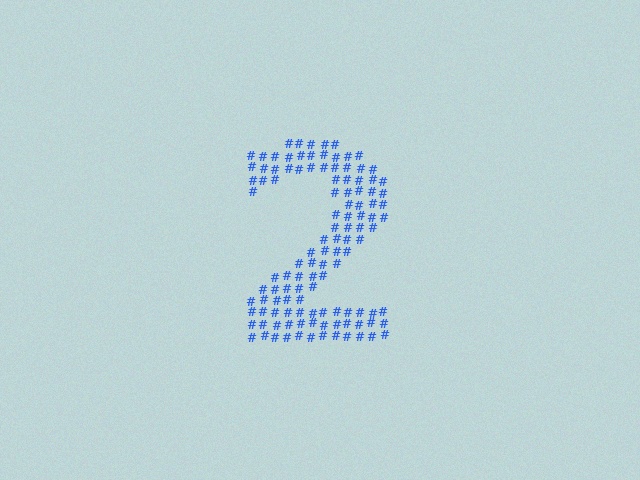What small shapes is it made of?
It is made of small hash symbols.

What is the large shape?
The large shape is the digit 2.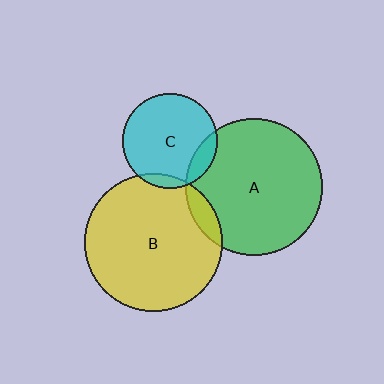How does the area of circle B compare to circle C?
Approximately 2.1 times.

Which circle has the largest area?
Circle B (yellow).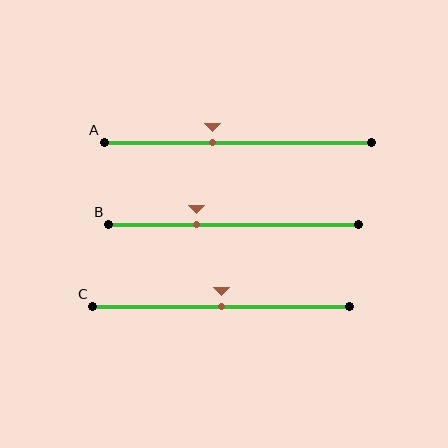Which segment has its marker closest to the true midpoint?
Segment C has its marker closest to the true midpoint.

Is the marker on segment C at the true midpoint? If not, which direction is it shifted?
Yes, the marker on segment C is at the true midpoint.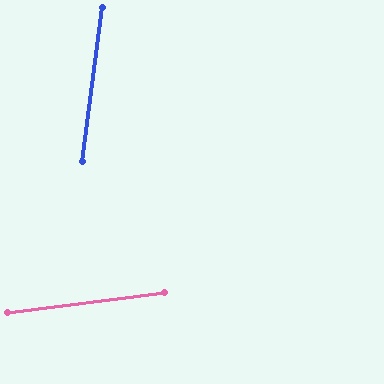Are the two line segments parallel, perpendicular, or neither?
Neither parallel nor perpendicular — they differ by about 75°.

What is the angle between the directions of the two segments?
Approximately 75 degrees.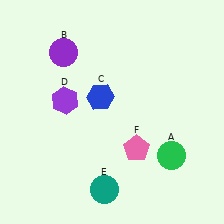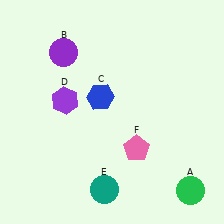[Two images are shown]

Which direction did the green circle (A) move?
The green circle (A) moved down.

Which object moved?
The green circle (A) moved down.